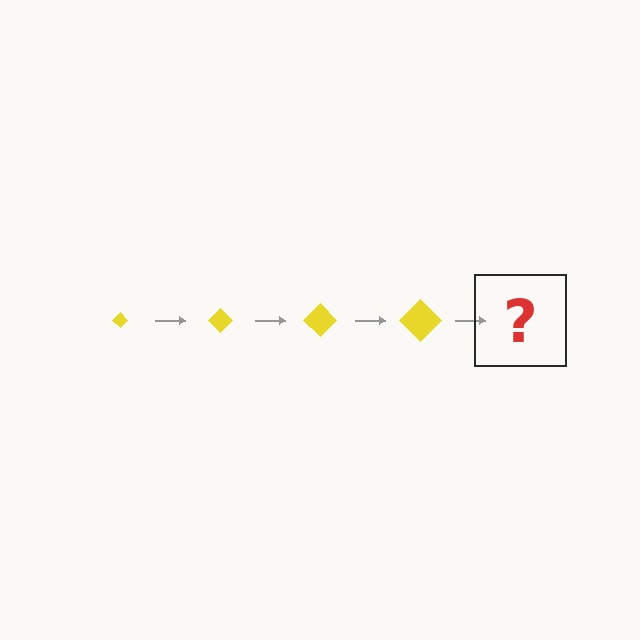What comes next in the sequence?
The next element should be a yellow diamond, larger than the previous one.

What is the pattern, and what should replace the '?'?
The pattern is that the diamond gets progressively larger each step. The '?' should be a yellow diamond, larger than the previous one.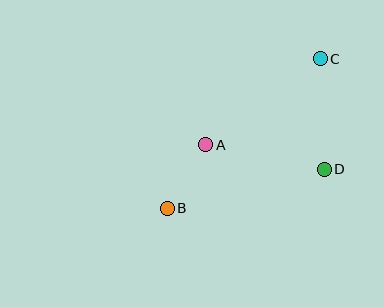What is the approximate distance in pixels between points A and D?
The distance between A and D is approximately 121 pixels.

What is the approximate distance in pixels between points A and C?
The distance between A and C is approximately 143 pixels.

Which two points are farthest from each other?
Points B and C are farthest from each other.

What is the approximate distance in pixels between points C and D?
The distance between C and D is approximately 111 pixels.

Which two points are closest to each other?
Points A and B are closest to each other.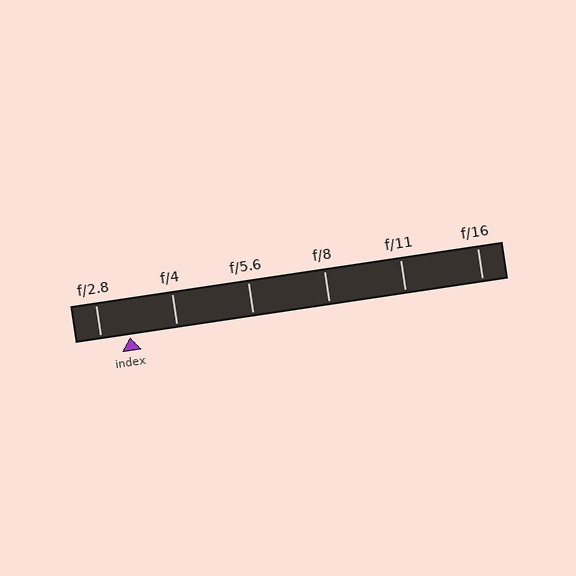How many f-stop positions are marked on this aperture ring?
There are 6 f-stop positions marked.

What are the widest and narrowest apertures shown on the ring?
The widest aperture shown is f/2.8 and the narrowest is f/16.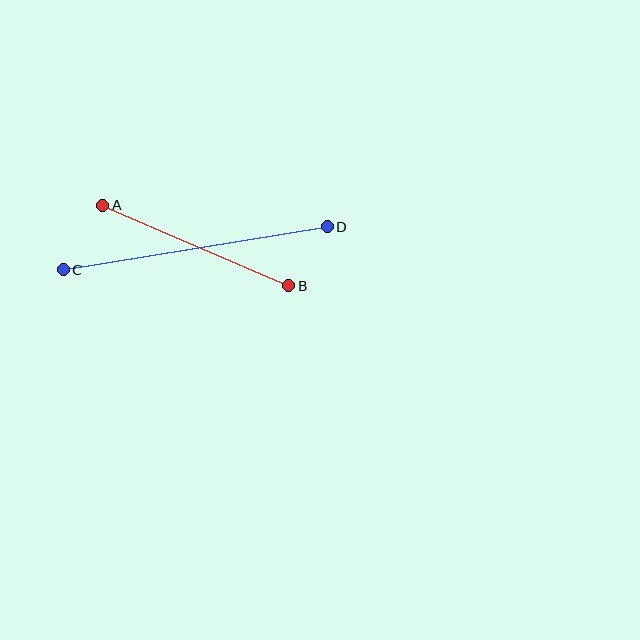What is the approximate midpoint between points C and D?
The midpoint is at approximately (195, 248) pixels.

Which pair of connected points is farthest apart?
Points C and D are farthest apart.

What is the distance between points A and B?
The distance is approximately 203 pixels.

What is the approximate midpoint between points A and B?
The midpoint is at approximately (196, 245) pixels.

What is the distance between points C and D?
The distance is approximately 267 pixels.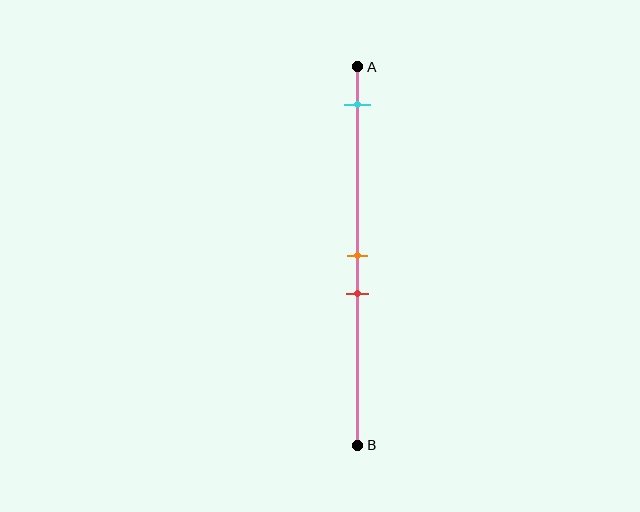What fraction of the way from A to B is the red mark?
The red mark is approximately 60% (0.6) of the way from A to B.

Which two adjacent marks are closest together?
The orange and red marks are the closest adjacent pair.